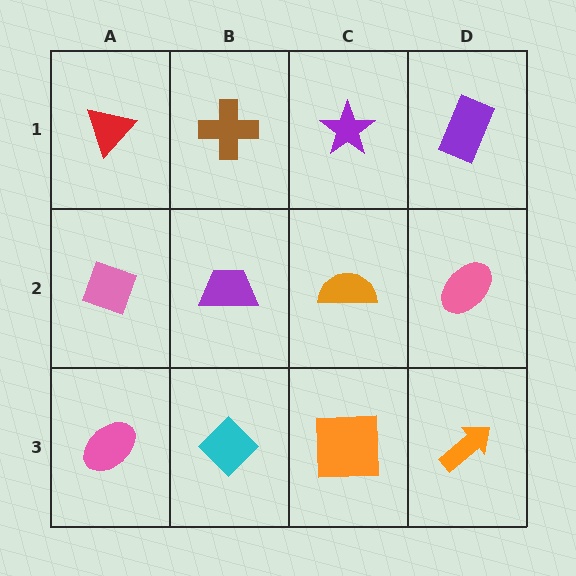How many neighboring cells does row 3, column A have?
2.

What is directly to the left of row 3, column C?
A cyan diamond.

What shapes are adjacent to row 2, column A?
A red triangle (row 1, column A), a pink ellipse (row 3, column A), a purple trapezoid (row 2, column B).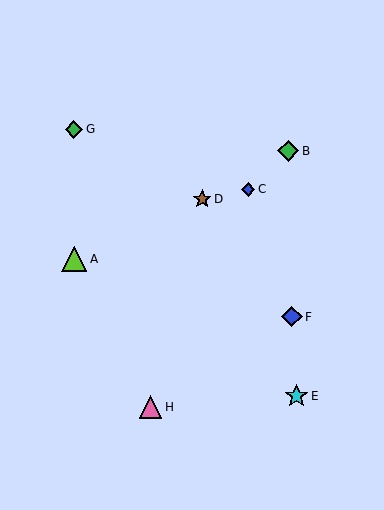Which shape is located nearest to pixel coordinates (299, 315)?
The blue diamond (labeled F) at (292, 317) is nearest to that location.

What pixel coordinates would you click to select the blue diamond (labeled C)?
Click at (248, 189) to select the blue diamond C.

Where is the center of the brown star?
The center of the brown star is at (202, 199).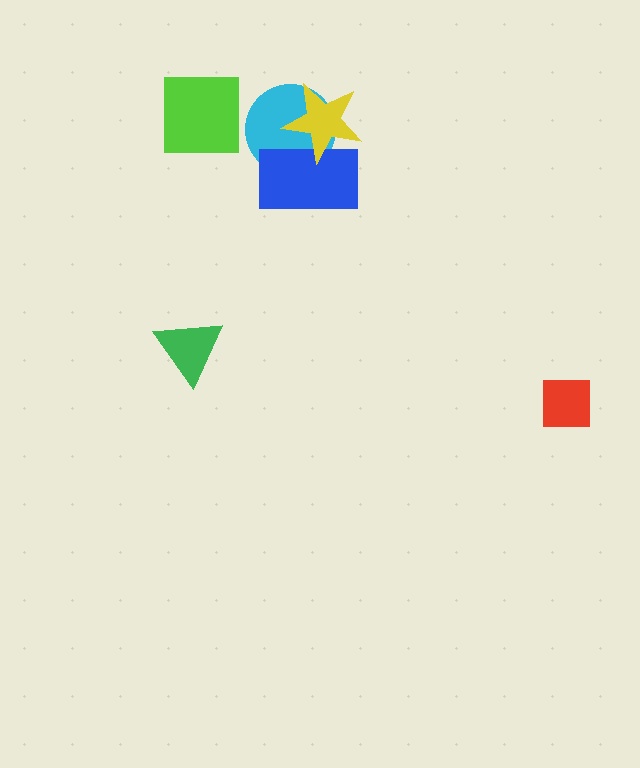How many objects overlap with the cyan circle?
2 objects overlap with the cyan circle.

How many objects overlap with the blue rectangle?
2 objects overlap with the blue rectangle.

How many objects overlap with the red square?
0 objects overlap with the red square.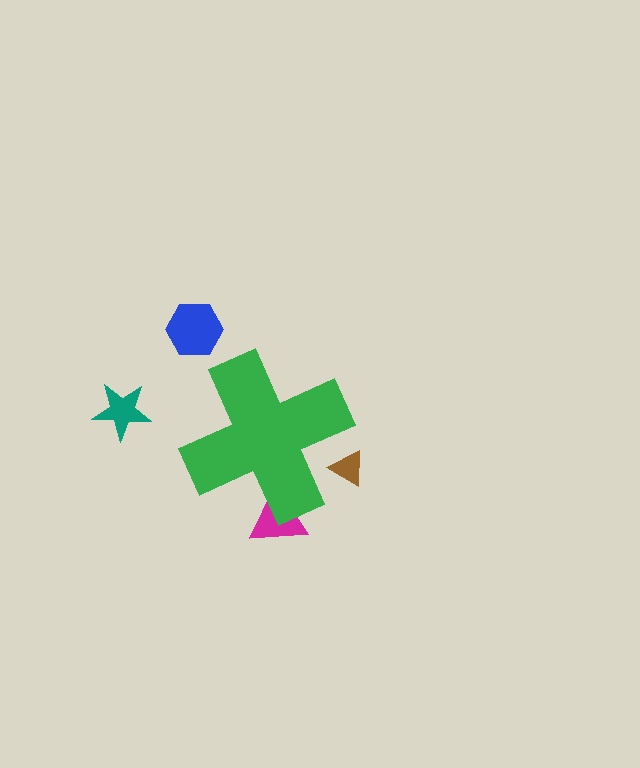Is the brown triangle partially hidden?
Yes, the brown triangle is partially hidden behind the green cross.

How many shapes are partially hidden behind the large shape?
2 shapes are partially hidden.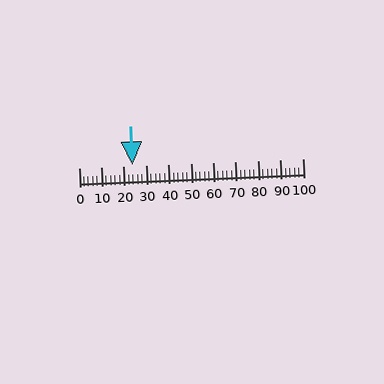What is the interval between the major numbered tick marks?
The major tick marks are spaced 10 units apart.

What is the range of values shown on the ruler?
The ruler shows values from 0 to 100.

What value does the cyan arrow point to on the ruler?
The cyan arrow points to approximately 24.